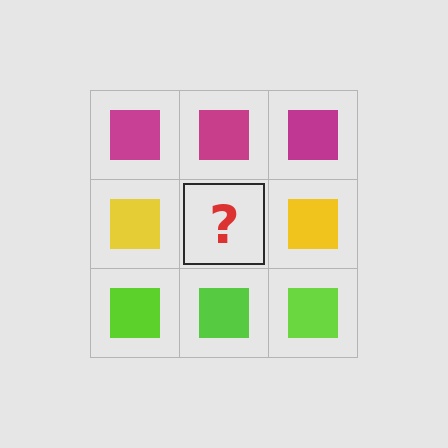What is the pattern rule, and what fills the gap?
The rule is that each row has a consistent color. The gap should be filled with a yellow square.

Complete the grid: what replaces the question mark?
The question mark should be replaced with a yellow square.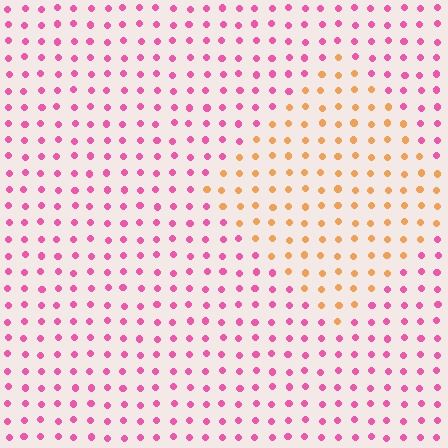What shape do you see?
I see a diamond.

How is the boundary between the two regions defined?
The boundary is defined purely by a slight shift in hue (about 63 degrees). Spacing, size, and orientation are identical on both sides.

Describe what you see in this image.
The image is filled with small pink elements in a uniform arrangement. A diamond-shaped region is visible where the elements are tinted to a slightly different hue, forming a subtle color boundary.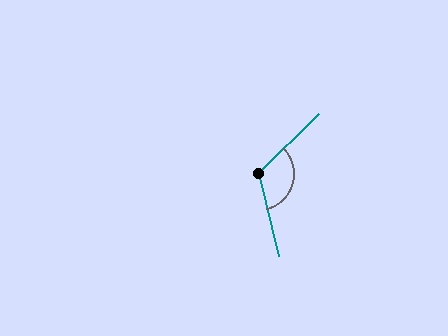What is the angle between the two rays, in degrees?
Approximately 122 degrees.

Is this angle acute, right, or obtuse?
It is obtuse.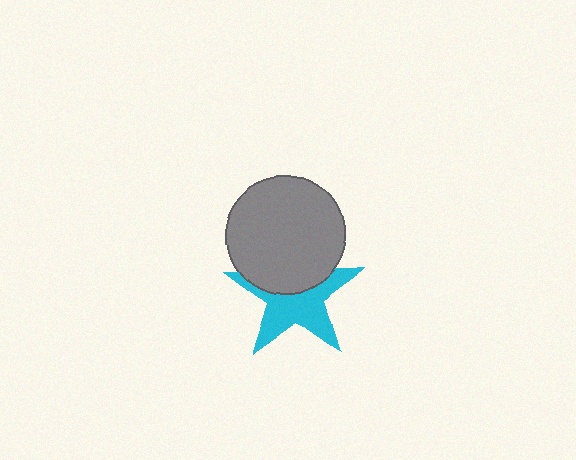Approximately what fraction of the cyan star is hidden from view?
Roughly 41% of the cyan star is hidden behind the gray circle.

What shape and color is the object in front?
The object in front is a gray circle.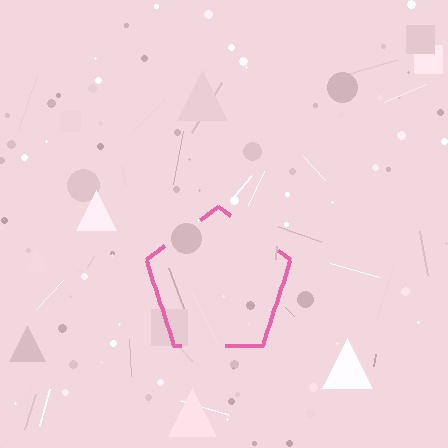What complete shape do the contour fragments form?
The contour fragments form a pentagon.